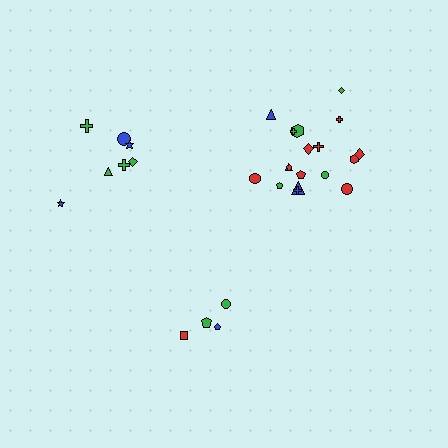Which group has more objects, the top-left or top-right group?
The top-right group.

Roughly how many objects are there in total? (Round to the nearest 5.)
Roughly 30 objects in total.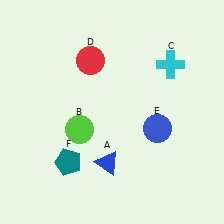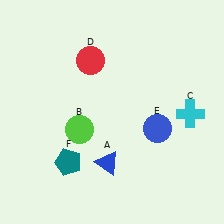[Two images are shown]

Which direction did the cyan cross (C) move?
The cyan cross (C) moved down.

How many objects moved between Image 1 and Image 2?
1 object moved between the two images.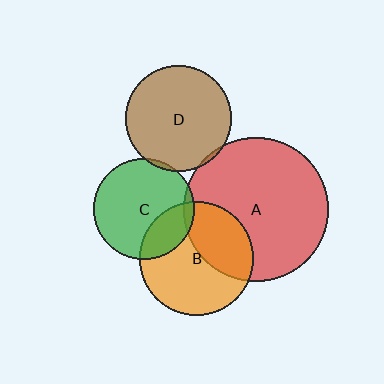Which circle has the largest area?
Circle A (red).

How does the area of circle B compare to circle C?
Approximately 1.3 times.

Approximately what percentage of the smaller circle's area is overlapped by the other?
Approximately 35%.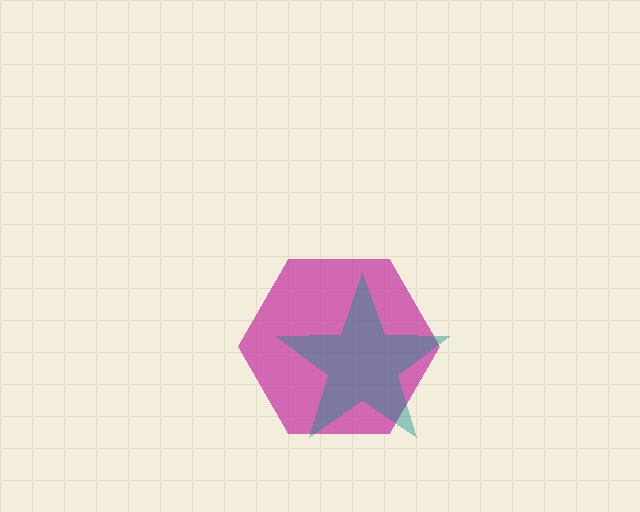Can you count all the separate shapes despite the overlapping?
Yes, there are 2 separate shapes.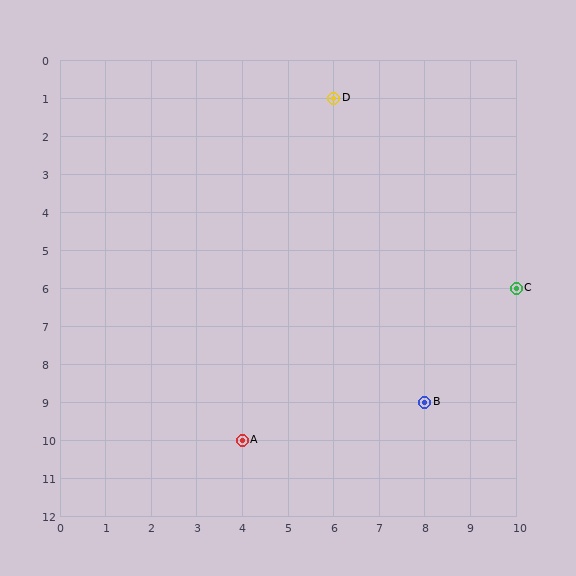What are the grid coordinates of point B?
Point B is at grid coordinates (8, 9).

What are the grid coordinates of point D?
Point D is at grid coordinates (6, 1).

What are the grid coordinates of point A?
Point A is at grid coordinates (4, 10).